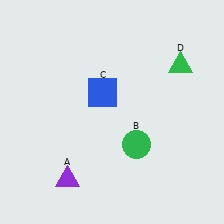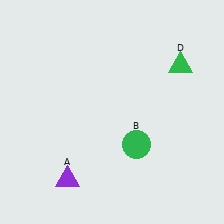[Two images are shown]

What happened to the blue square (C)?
The blue square (C) was removed in Image 2. It was in the top-left area of Image 1.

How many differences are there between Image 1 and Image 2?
There is 1 difference between the two images.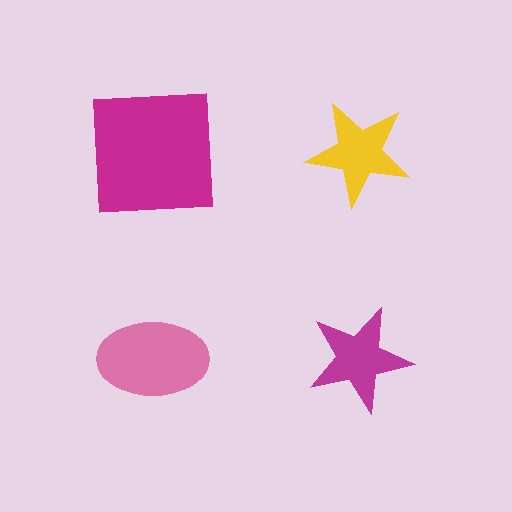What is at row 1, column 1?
A magenta square.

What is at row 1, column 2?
A yellow star.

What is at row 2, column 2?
A magenta star.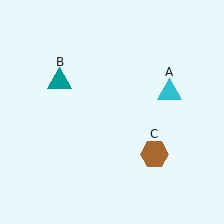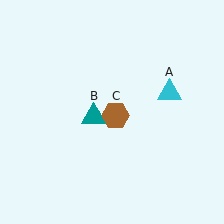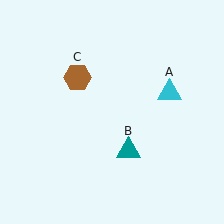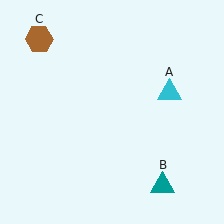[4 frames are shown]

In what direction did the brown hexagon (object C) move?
The brown hexagon (object C) moved up and to the left.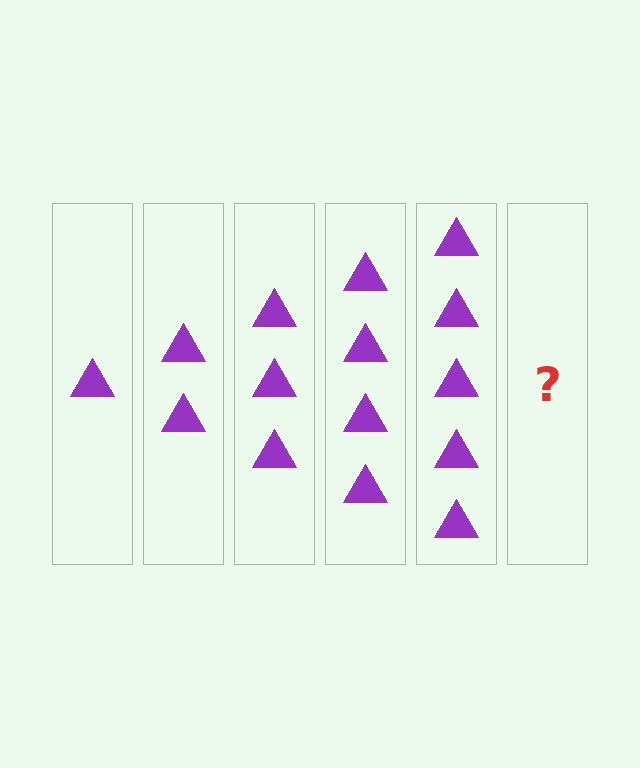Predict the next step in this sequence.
The next step is 6 triangles.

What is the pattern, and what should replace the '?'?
The pattern is that each step adds one more triangle. The '?' should be 6 triangles.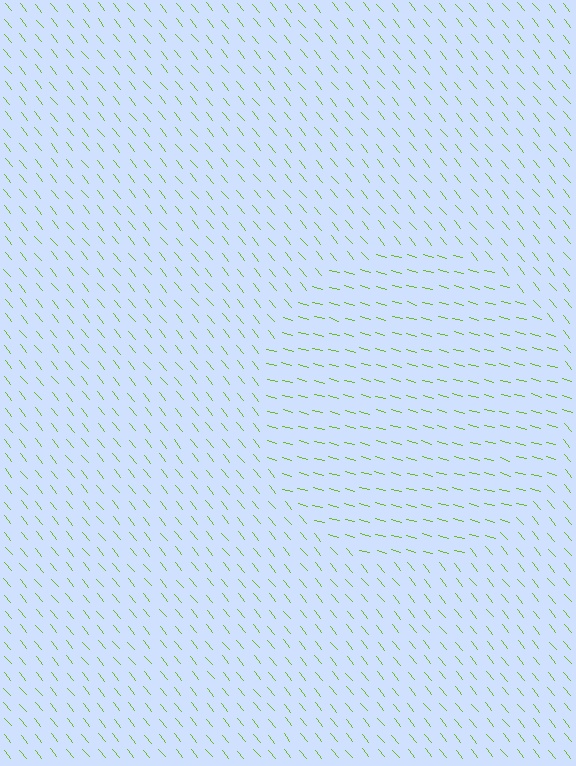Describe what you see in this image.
The image is filled with small lime line segments. A circle region in the image has lines oriented differently from the surrounding lines, creating a visible texture boundary.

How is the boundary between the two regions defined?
The boundary is defined purely by a change in line orientation (approximately 35 degrees difference). All lines are the same color and thickness.